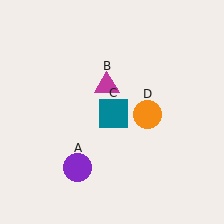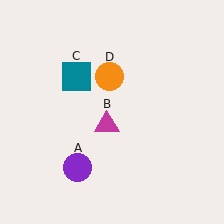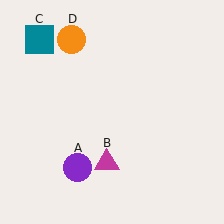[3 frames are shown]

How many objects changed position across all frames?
3 objects changed position: magenta triangle (object B), teal square (object C), orange circle (object D).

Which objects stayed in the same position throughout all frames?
Purple circle (object A) remained stationary.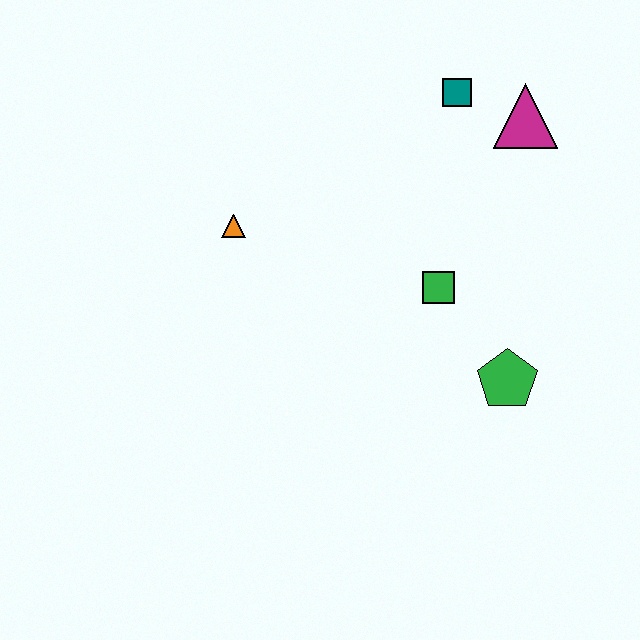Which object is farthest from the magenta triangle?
The orange triangle is farthest from the magenta triangle.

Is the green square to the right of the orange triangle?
Yes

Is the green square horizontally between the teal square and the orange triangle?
Yes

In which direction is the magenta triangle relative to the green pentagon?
The magenta triangle is above the green pentagon.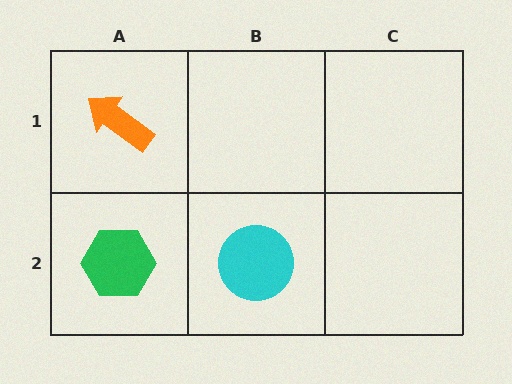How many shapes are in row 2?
2 shapes.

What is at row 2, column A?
A green hexagon.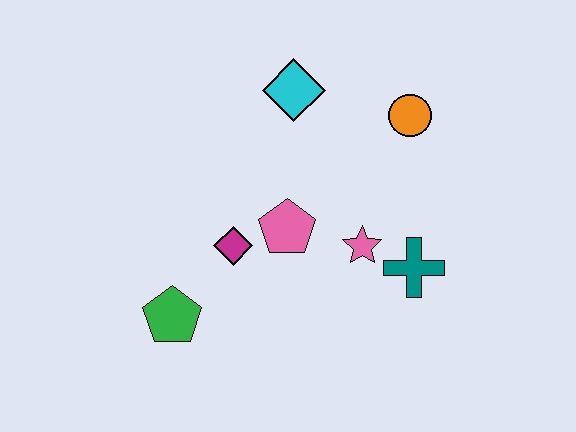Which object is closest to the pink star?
The teal cross is closest to the pink star.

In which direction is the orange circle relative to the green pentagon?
The orange circle is to the right of the green pentagon.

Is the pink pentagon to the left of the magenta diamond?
No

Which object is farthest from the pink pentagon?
The orange circle is farthest from the pink pentagon.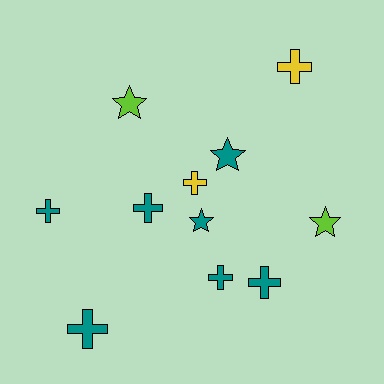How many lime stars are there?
There are 2 lime stars.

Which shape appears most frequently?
Cross, with 7 objects.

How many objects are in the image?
There are 11 objects.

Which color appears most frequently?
Teal, with 7 objects.